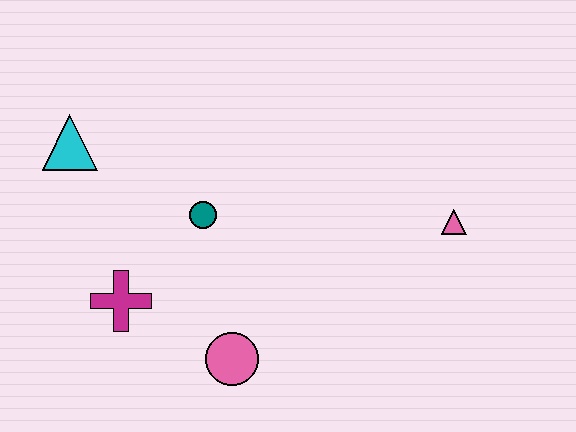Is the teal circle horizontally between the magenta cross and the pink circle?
Yes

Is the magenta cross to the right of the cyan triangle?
Yes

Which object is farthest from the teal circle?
The pink triangle is farthest from the teal circle.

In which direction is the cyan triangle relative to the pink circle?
The cyan triangle is above the pink circle.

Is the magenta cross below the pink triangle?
Yes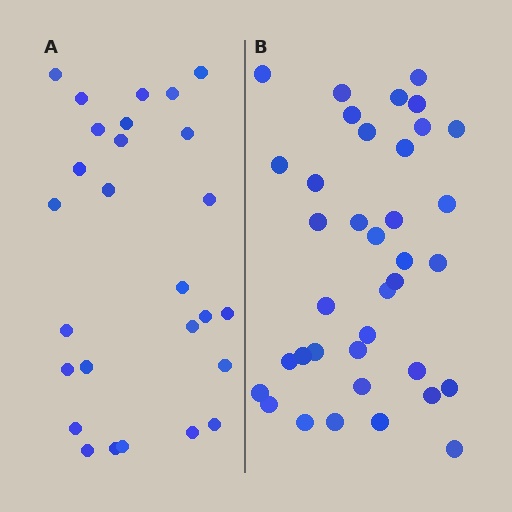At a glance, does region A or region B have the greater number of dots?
Region B (the right region) has more dots.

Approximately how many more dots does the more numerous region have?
Region B has roughly 10 or so more dots than region A.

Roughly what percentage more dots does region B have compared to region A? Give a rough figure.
About 35% more.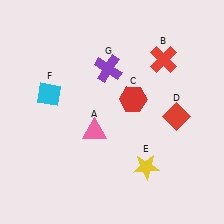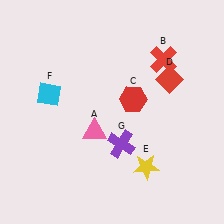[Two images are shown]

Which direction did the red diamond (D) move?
The red diamond (D) moved up.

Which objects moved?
The objects that moved are: the red diamond (D), the purple cross (G).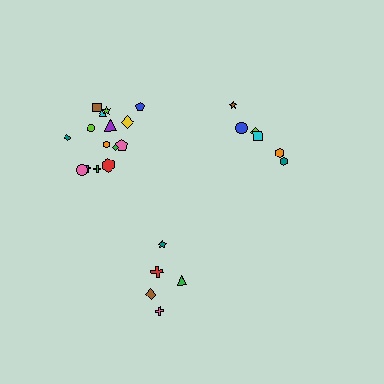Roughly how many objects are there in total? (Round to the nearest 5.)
Roughly 25 objects in total.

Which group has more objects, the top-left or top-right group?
The top-left group.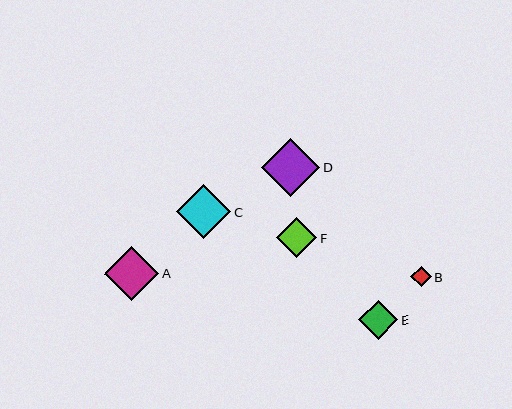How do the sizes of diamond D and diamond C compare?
Diamond D and diamond C are approximately the same size.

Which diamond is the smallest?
Diamond B is the smallest with a size of approximately 20 pixels.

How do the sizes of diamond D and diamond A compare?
Diamond D and diamond A are approximately the same size.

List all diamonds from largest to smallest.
From largest to smallest: D, C, A, F, E, B.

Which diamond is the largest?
Diamond D is the largest with a size of approximately 58 pixels.